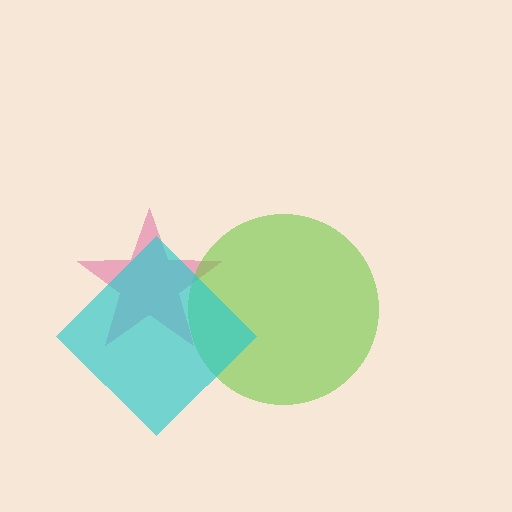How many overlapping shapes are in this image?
There are 3 overlapping shapes in the image.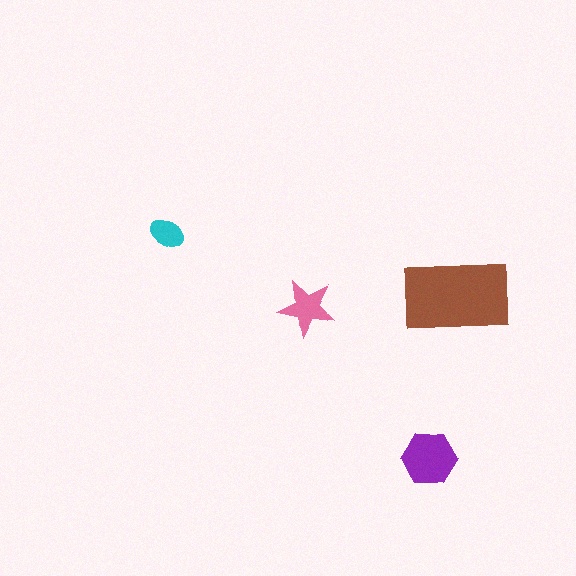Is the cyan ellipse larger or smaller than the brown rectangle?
Smaller.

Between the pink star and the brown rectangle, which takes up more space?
The brown rectangle.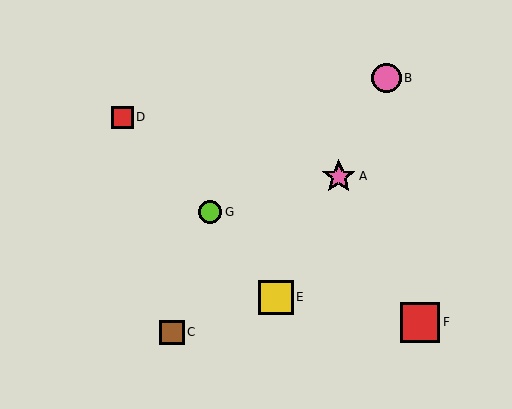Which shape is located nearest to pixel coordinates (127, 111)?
The red square (labeled D) at (122, 117) is nearest to that location.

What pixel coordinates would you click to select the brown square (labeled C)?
Click at (172, 332) to select the brown square C.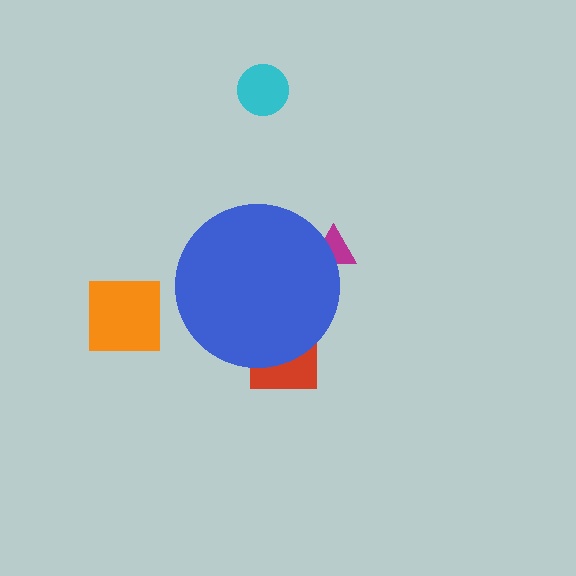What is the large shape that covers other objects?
A blue circle.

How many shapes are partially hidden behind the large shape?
2 shapes are partially hidden.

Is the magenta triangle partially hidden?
Yes, the magenta triangle is partially hidden behind the blue circle.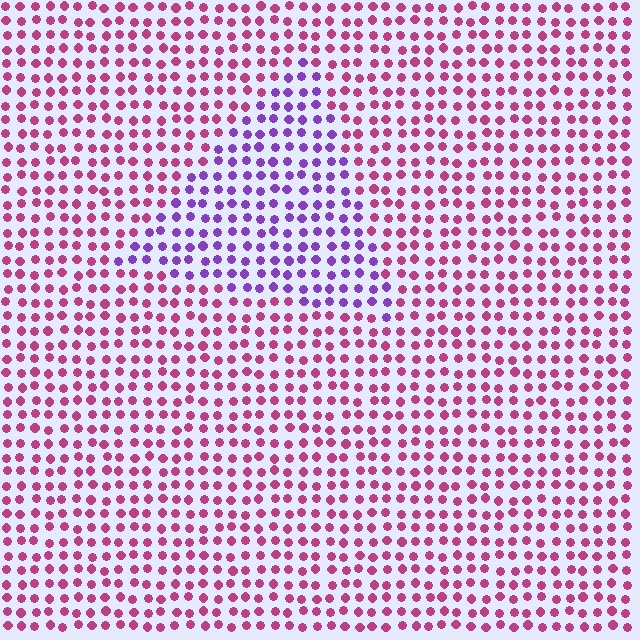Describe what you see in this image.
The image is filled with small magenta elements in a uniform arrangement. A triangle-shaped region is visible where the elements are tinted to a slightly different hue, forming a subtle color boundary.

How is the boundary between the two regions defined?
The boundary is defined purely by a slight shift in hue (about 50 degrees). Spacing, size, and orientation are identical on both sides.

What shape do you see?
I see a triangle.